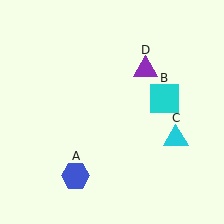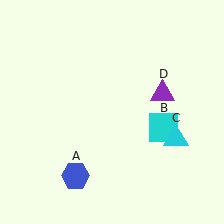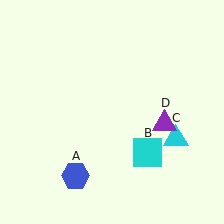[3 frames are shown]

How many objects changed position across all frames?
2 objects changed position: cyan square (object B), purple triangle (object D).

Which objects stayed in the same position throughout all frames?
Blue hexagon (object A) and cyan triangle (object C) remained stationary.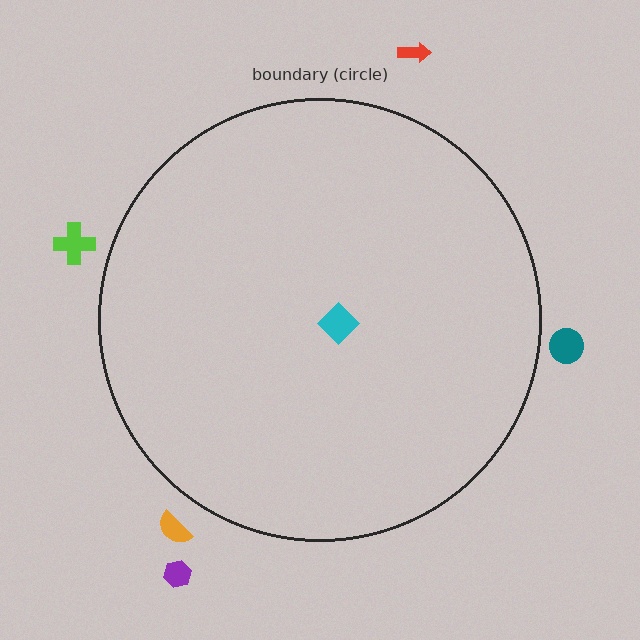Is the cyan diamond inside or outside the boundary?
Inside.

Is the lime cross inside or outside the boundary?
Outside.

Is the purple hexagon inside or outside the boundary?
Outside.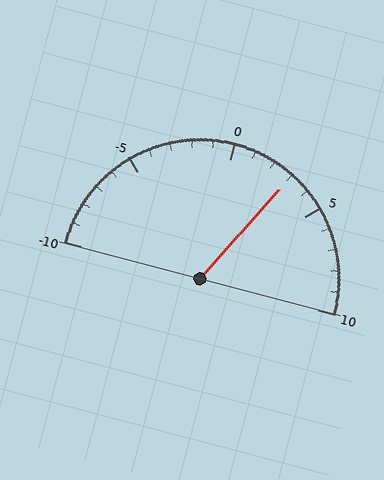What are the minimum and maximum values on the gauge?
The gauge ranges from -10 to 10.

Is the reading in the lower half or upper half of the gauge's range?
The reading is in the upper half of the range (-10 to 10).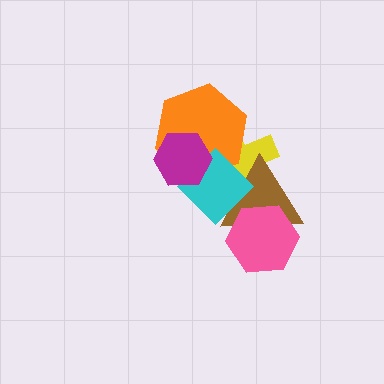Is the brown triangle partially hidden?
Yes, it is partially covered by another shape.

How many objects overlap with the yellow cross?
4 objects overlap with the yellow cross.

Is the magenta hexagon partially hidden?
No, no other shape covers it.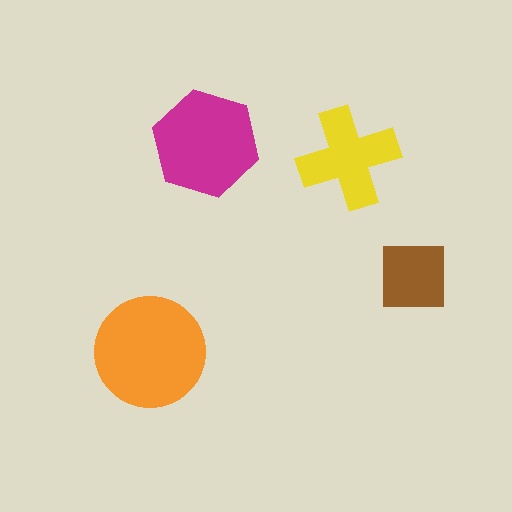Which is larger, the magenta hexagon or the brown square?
The magenta hexagon.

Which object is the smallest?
The brown square.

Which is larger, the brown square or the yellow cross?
The yellow cross.